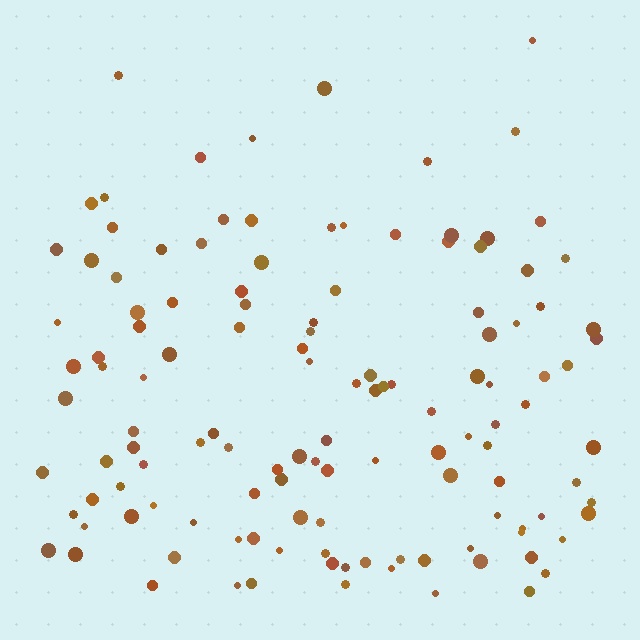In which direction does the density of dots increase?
From top to bottom, with the bottom side densest.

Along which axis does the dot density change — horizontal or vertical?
Vertical.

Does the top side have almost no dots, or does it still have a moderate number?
Still a moderate number, just noticeably fewer than the bottom.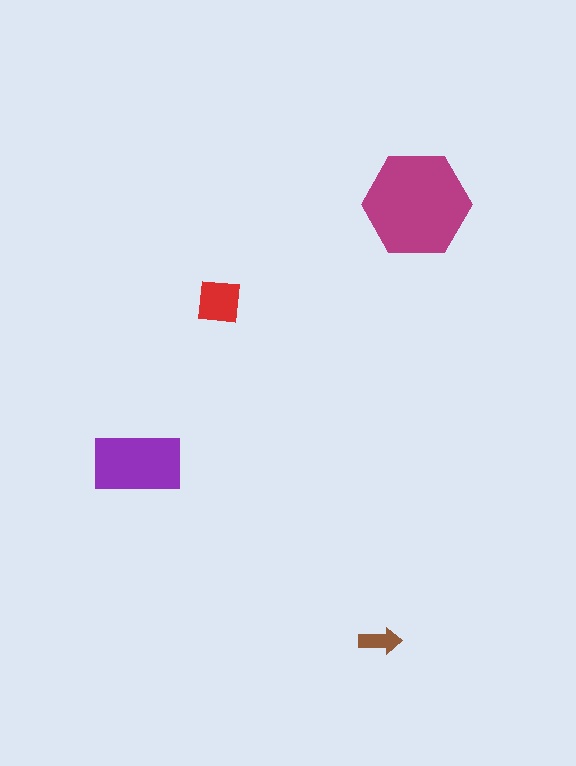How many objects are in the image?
There are 4 objects in the image.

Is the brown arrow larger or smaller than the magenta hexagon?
Smaller.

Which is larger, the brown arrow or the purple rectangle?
The purple rectangle.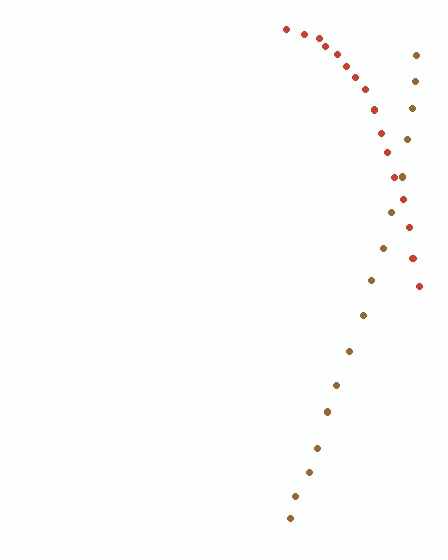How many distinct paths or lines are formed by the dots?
There are 2 distinct paths.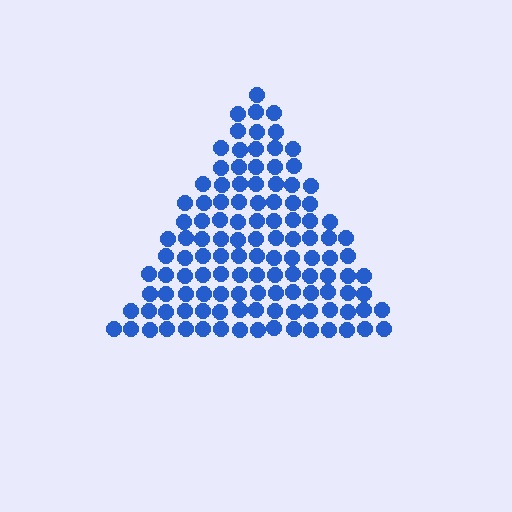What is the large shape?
The large shape is a triangle.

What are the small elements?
The small elements are circles.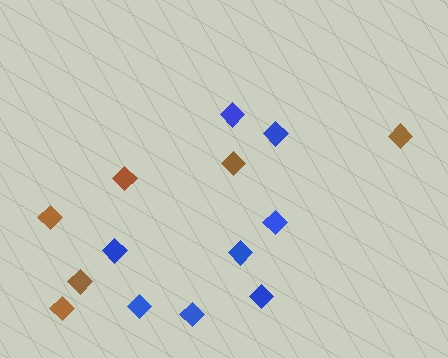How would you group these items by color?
There are 2 groups: one group of blue diamonds (8) and one group of brown diamonds (6).